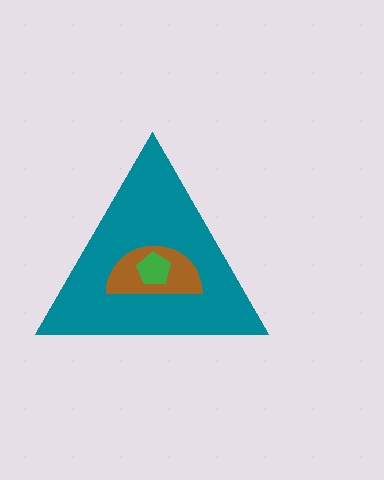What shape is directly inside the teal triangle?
The brown semicircle.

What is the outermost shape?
The teal triangle.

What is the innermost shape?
The green pentagon.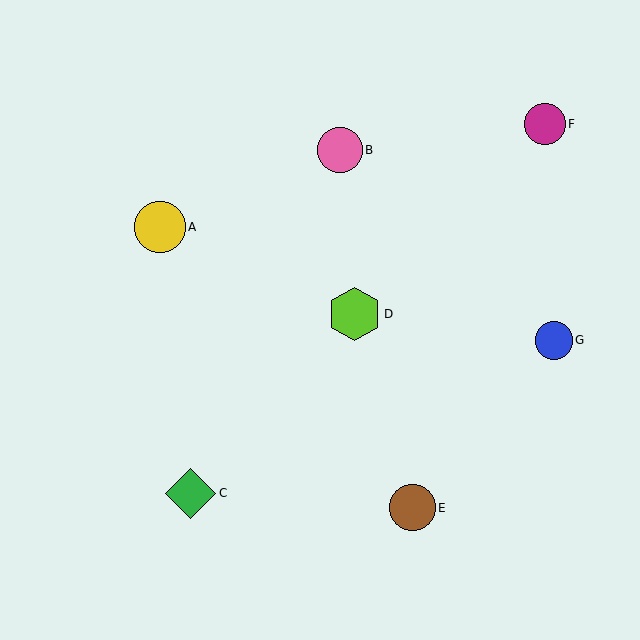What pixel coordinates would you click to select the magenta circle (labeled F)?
Click at (545, 124) to select the magenta circle F.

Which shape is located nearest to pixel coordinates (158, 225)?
The yellow circle (labeled A) at (160, 227) is nearest to that location.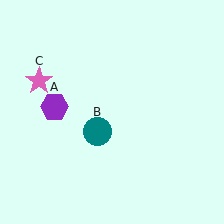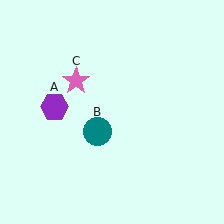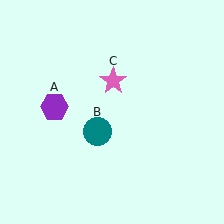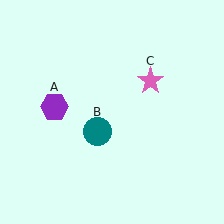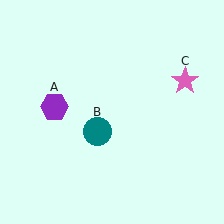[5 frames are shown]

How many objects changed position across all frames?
1 object changed position: pink star (object C).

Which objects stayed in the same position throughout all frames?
Purple hexagon (object A) and teal circle (object B) remained stationary.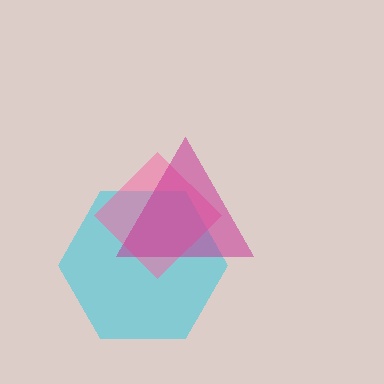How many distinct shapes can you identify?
There are 3 distinct shapes: a cyan hexagon, a pink diamond, a magenta triangle.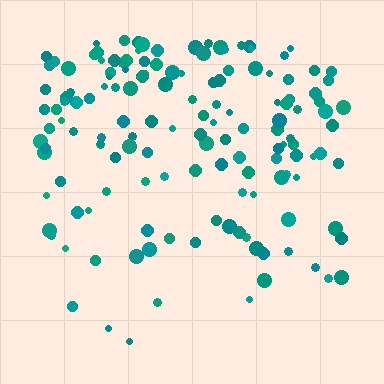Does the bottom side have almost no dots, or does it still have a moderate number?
Still a moderate number, just noticeably fewer than the top.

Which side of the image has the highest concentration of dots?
The top.